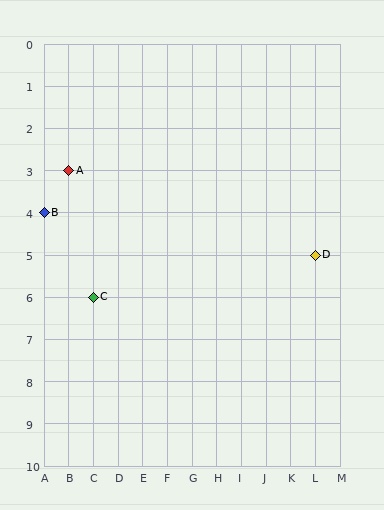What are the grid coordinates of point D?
Point D is at grid coordinates (L, 5).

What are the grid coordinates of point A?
Point A is at grid coordinates (B, 3).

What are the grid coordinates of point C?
Point C is at grid coordinates (C, 6).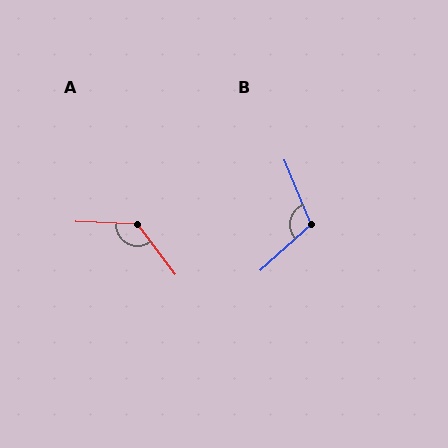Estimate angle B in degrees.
Approximately 110 degrees.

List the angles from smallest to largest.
B (110°), A (130°).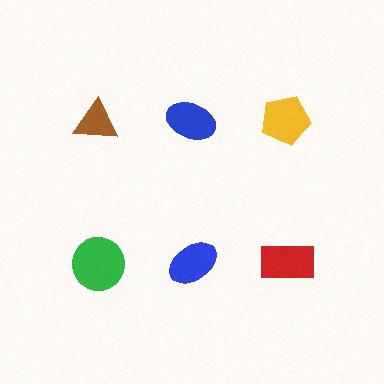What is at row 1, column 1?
A brown triangle.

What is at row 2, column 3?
A red rectangle.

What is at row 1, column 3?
A yellow pentagon.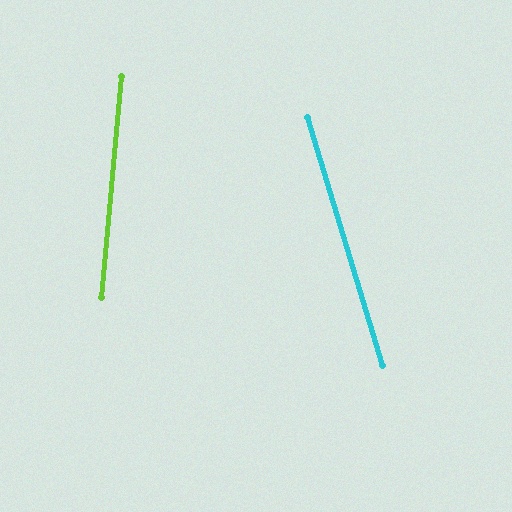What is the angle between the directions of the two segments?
Approximately 22 degrees.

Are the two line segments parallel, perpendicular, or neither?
Neither parallel nor perpendicular — they differ by about 22°.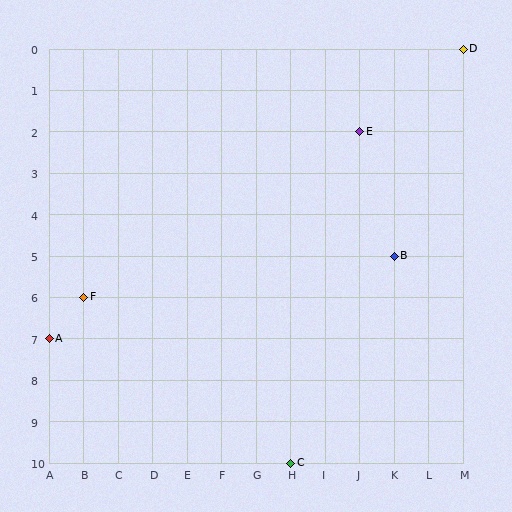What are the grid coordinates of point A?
Point A is at grid coordinates (A, 7).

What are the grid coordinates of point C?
Point C is at grid coordinates (H, 10).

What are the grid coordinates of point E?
Point E is at grid coordinates (J, 2).